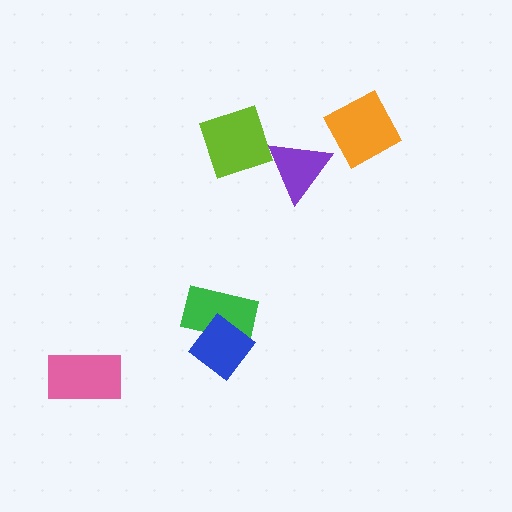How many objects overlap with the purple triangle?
1 object overlaps with the purple triangle.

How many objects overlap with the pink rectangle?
0 objects overlap with the pink rectangle.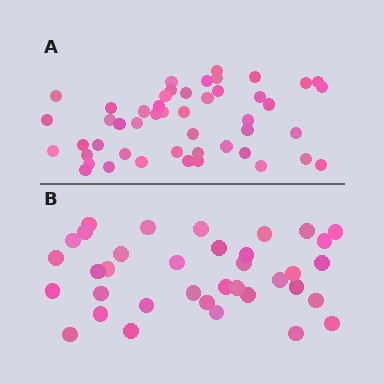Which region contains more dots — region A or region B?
Region A (the top region) has more dots.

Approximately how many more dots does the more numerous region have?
Region A has roughly 12 or so more dots than region B.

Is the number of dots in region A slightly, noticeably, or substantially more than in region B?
Region A has noticeably more, but not dramatically so. The ratio is roughly 1.3 to 1.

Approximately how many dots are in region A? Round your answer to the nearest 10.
About 50 dots. (The exact count is 48, which rounds to 50.)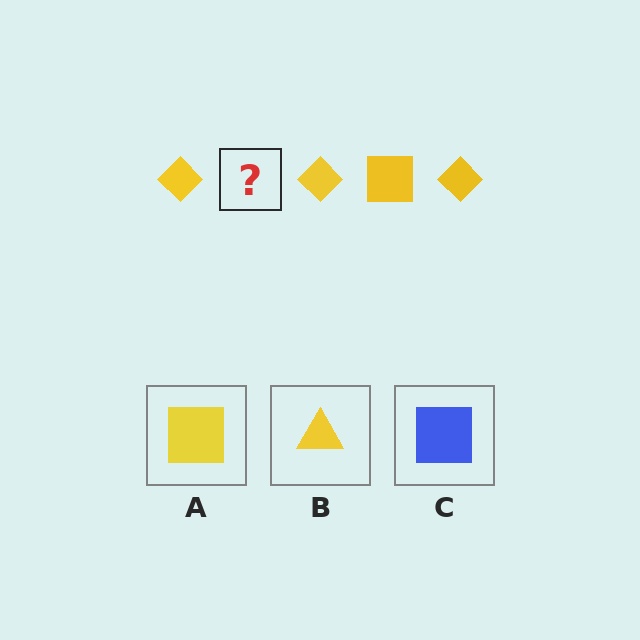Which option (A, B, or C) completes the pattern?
A.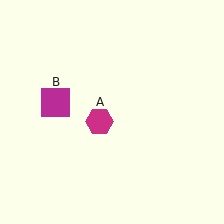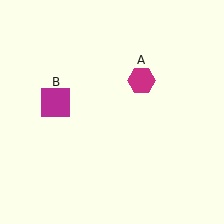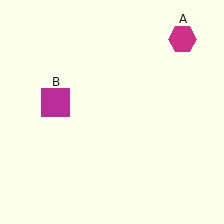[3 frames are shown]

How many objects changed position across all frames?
1 object changed position: magenta hexagon (object A).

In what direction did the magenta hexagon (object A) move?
The magenta hexagon (object A) moved up and to the right.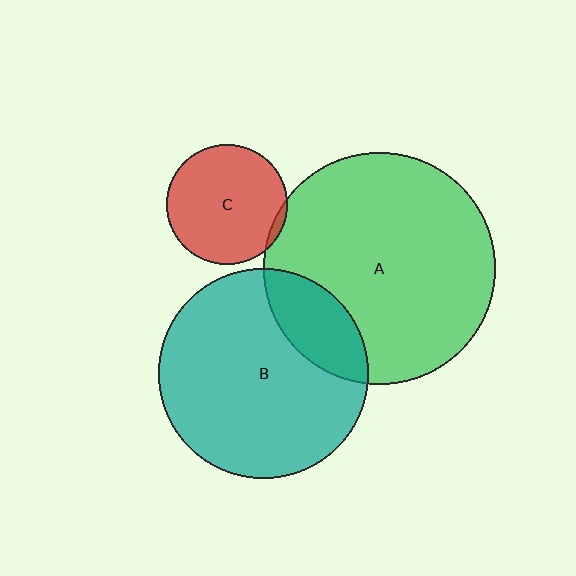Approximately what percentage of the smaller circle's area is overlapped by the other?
Approximately 5%.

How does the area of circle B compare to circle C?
Approximately 3.0 times.